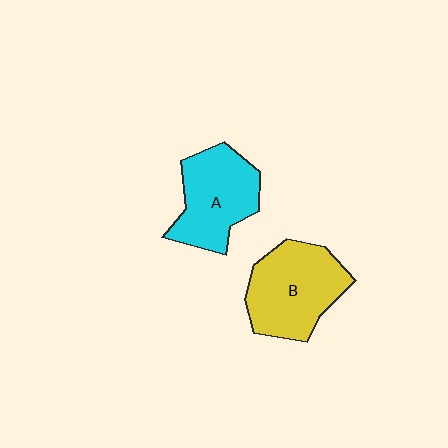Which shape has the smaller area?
Shape A (cyan).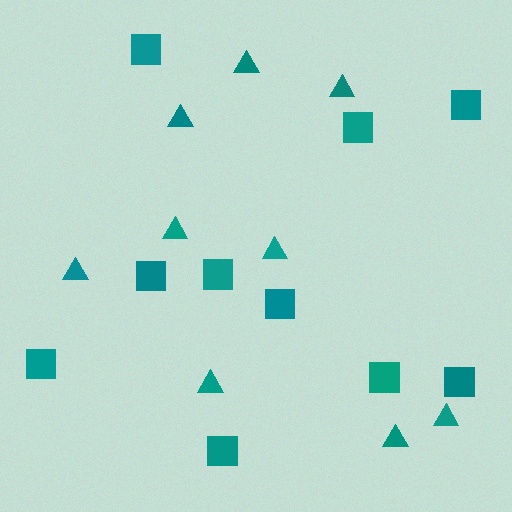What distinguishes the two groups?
There are 2 groups: one group of triangles (9) and one group of squares (10).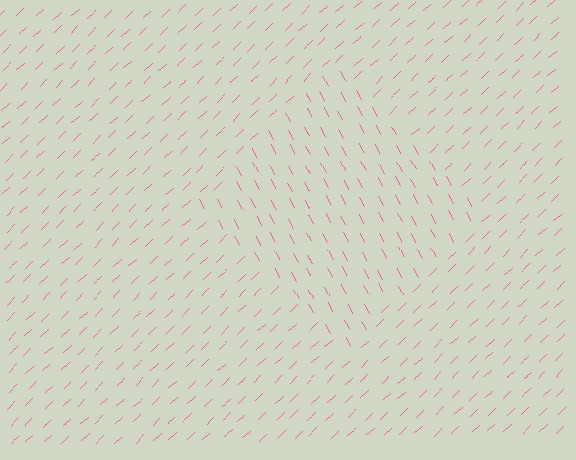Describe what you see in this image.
The image is filled with small pink line segments. A diamond region in the image has lines oriented differently from the surrounding lines, creating a visible texture boundary.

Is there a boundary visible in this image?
Yes, there is a texture boundary formed by a change in line orientation.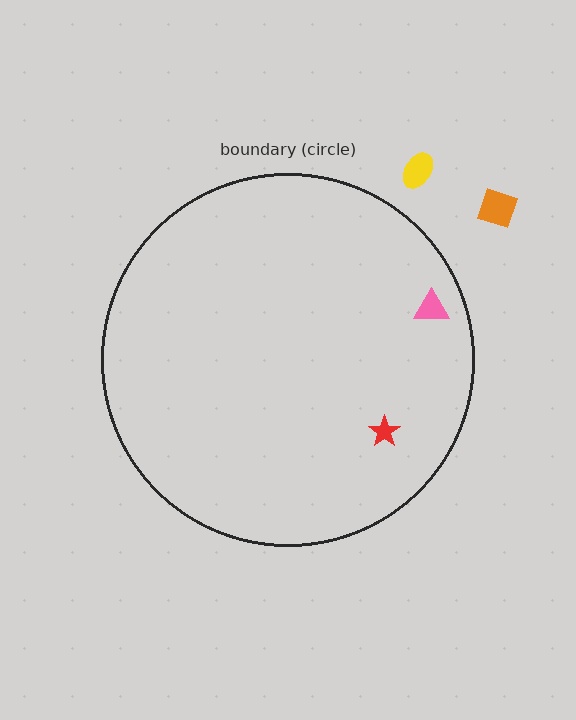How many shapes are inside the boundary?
2 inside, 2 outside.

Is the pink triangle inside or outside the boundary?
Inside.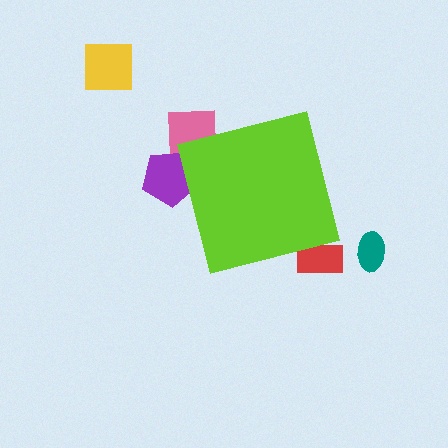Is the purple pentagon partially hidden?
Yes, the purple pentagon is partially hidden behind the lime square.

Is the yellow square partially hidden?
No, the yellow square is fully visible.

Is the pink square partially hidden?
Yes, the pink square is partially hidden behind the lime square.